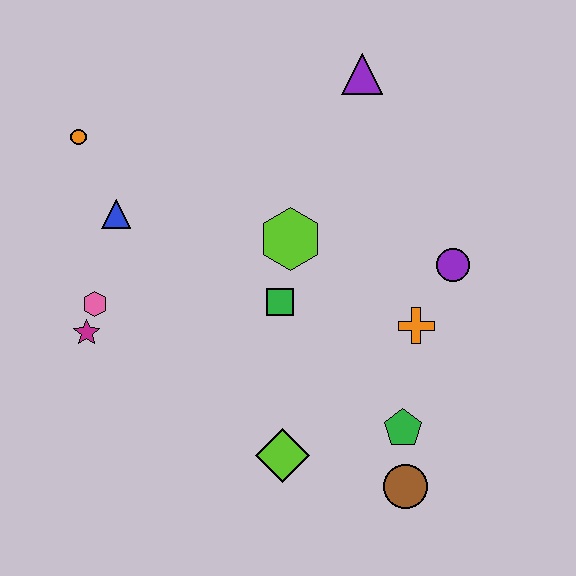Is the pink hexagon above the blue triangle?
No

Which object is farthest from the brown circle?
The orange circle is farthest from the brown circle.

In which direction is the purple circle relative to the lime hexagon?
The purple circle is to the right of the lime hexagon.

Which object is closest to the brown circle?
The green pentagon is closest to the brown circle.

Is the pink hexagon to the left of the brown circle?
Yes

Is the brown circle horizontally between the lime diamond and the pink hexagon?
No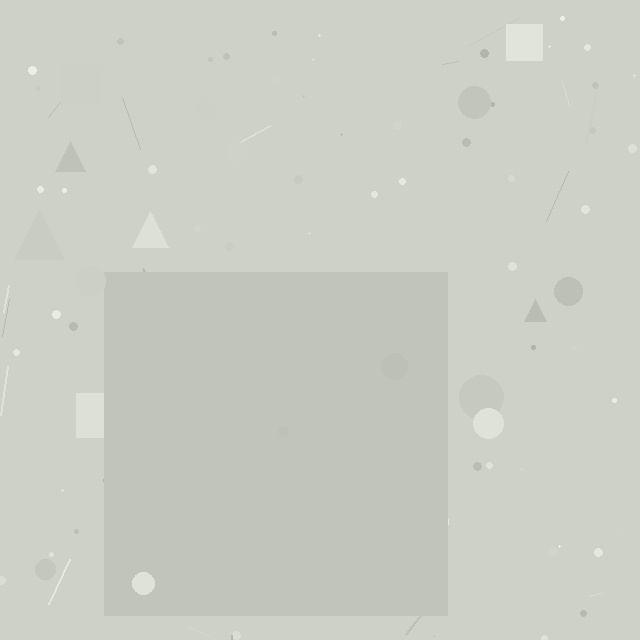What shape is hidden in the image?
A square is hidden in the image.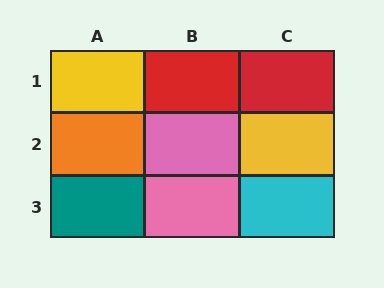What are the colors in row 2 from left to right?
Orange, pink, yellow.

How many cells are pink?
2 cells are pink.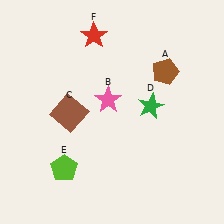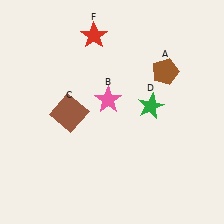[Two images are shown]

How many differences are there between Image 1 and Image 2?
There is 1 difference between the two images.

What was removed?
The lime pentagon (E) was removed in Image 2.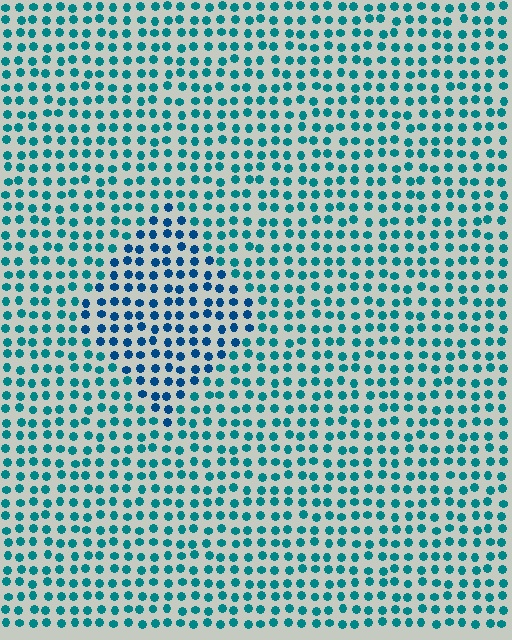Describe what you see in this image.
The image is filled with small teal elements in a uniform arrangement. A diamond-shaped region is visible where the elements are tinted to a slightly different hue, forming a subtle color boundary.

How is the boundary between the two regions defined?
The boundary is defined purely by a slight shift in hue (about 28 degrees). Spacing, size, and orientation are identical on both sides.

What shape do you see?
I see a diamond.